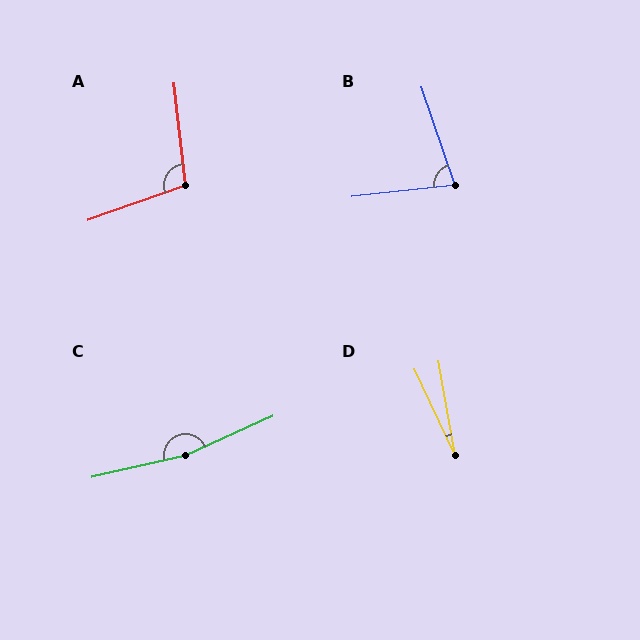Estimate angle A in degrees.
Approximately 103 degrees.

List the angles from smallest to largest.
D (15°), B (78°), A (103°), C (169°).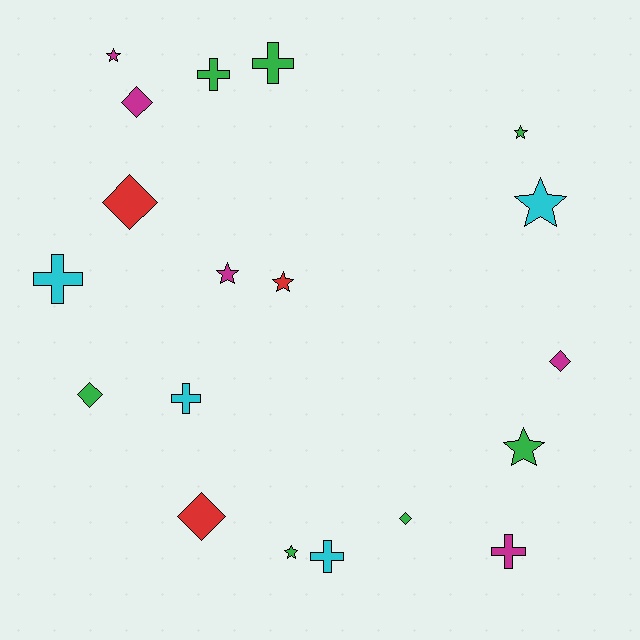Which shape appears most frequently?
Star, with 7 objects.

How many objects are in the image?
There are 19 objects.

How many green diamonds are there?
There are 2 green diamonds.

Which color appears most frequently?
Green, with 7 objects.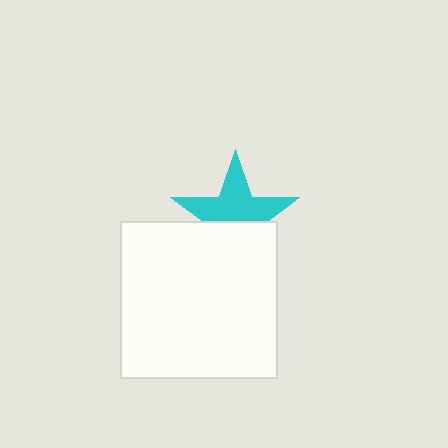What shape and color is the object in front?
The object in front is a white square.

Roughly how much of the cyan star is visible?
About half of it is visible (roughly 57%).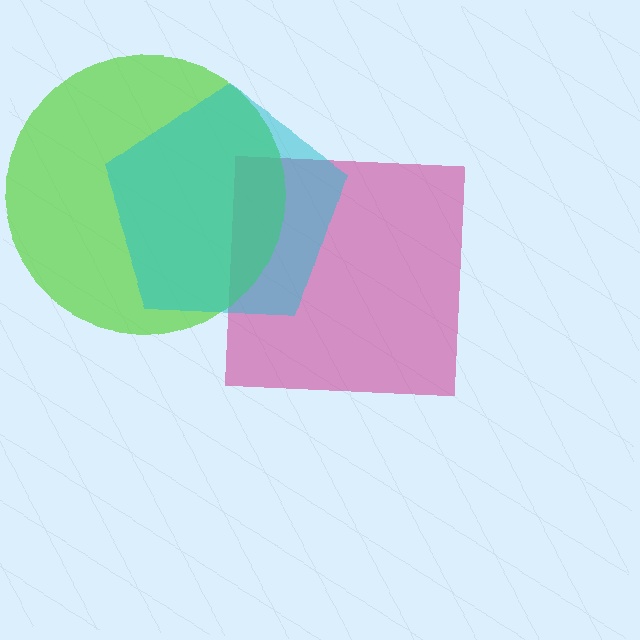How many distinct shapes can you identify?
There are 3 distinct shapes: a magenta square, a lime circle, a cyan pentagon.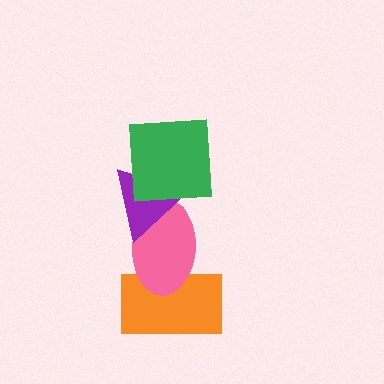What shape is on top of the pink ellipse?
The purple triangle is on top of the pink ellipse.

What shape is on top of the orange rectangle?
The pink ellipse is on top of the orange rectangle.